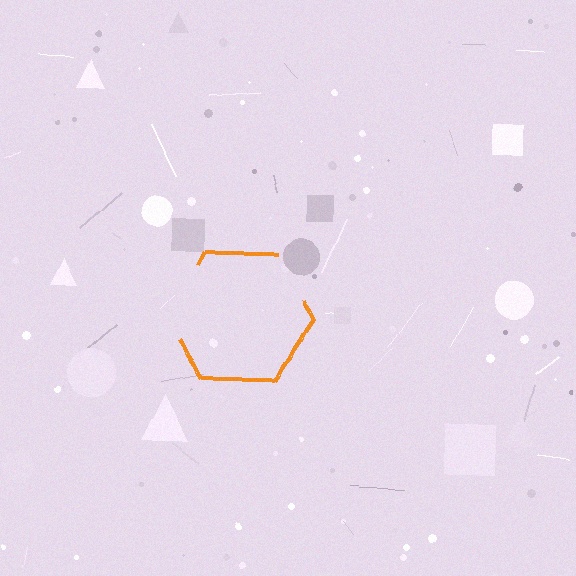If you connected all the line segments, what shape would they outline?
They would outline a hexagon.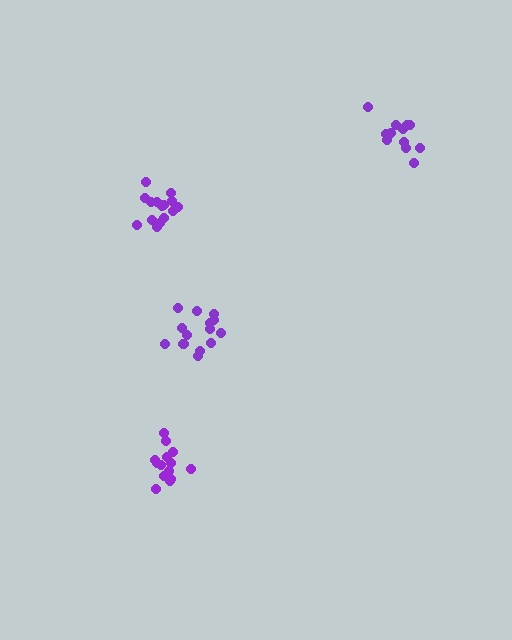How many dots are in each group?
Group 1: 12 dots, Group 2: 14 dots, Group 3: 14 dots, Group 4: 15 dots (55 total).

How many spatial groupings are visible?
There are 4 spatial groupings.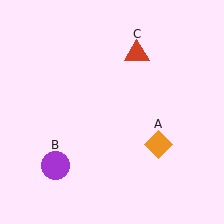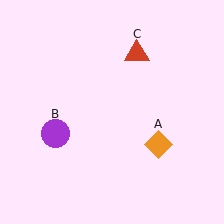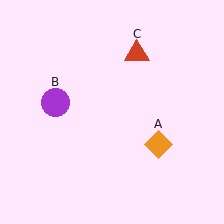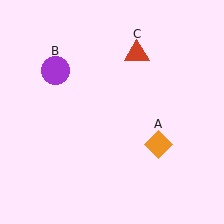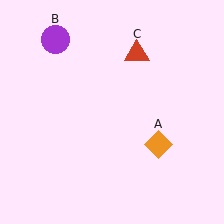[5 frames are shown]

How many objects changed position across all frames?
1 object changed position: purple circle (object B).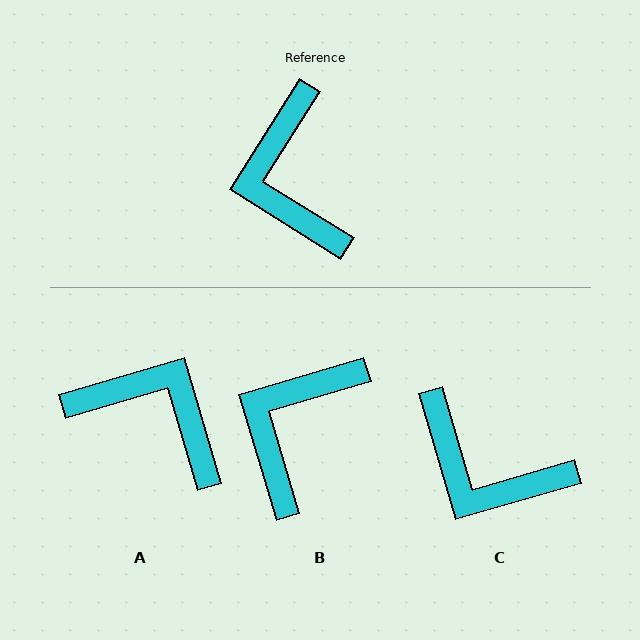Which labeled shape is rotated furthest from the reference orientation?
A, about 132 degrees away.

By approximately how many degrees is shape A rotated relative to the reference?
Approximately 132 degrees clockwise.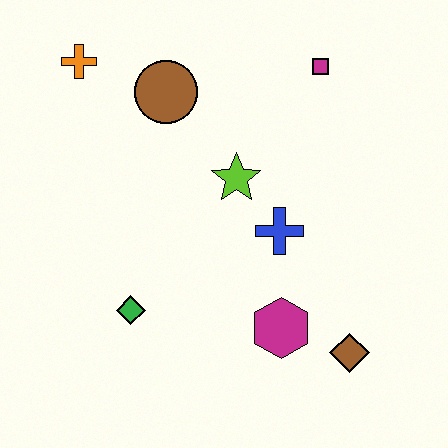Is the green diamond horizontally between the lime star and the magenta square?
No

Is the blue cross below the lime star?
Yes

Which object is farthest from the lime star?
The brown diamond is farthest from the lime star.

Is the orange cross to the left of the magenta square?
Yes